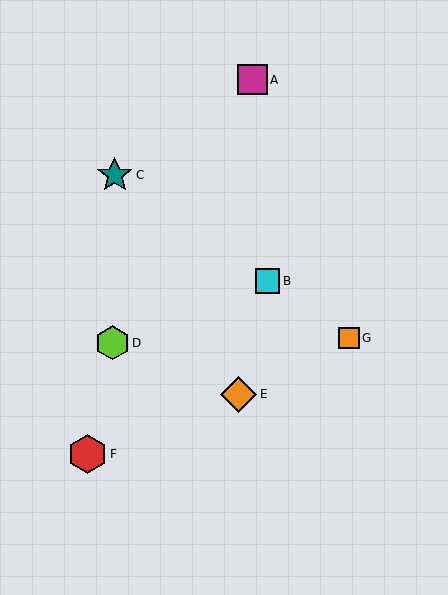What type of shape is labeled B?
Shape B is a cyan square.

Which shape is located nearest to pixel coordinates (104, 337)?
The lime hexagon (labeled D) at (112, 343) is nearest to that location.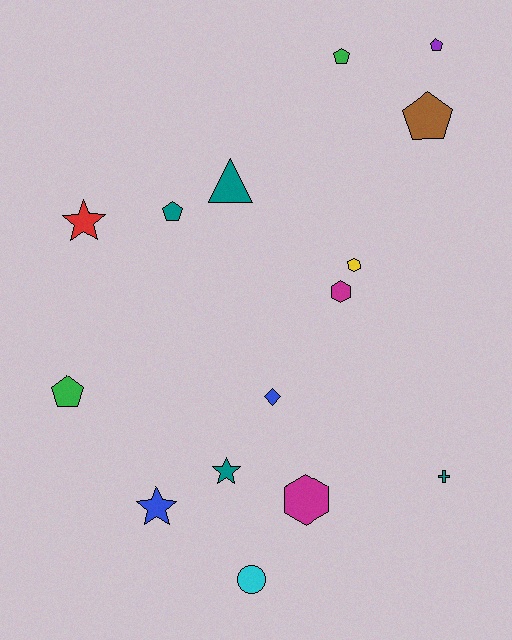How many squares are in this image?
There are no squares.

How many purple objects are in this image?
There is 1 purple object.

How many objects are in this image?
There are 15 objects.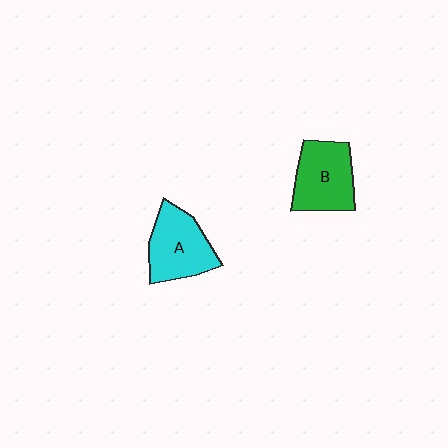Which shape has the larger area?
Shape A (cyan).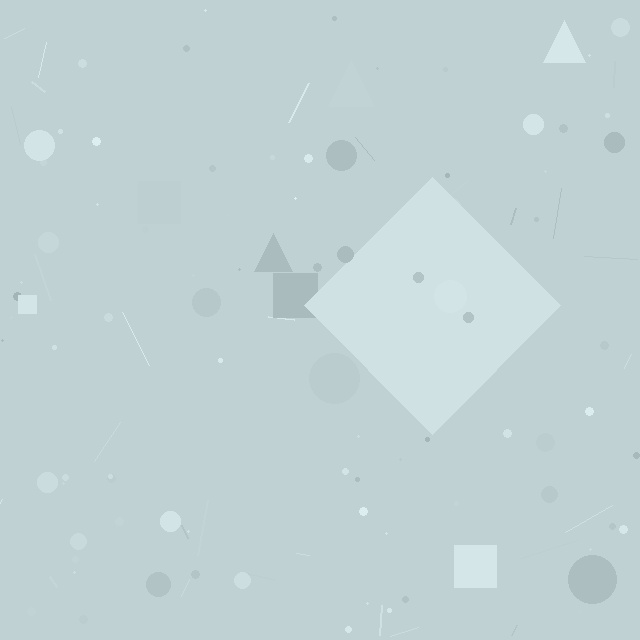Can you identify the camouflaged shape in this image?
The camouflaged shape is a diamond.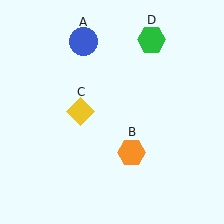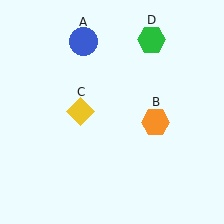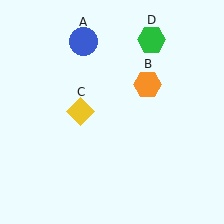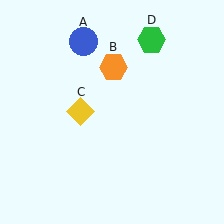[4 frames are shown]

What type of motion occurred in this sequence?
The orange hexagon (object B) rotated counterclockwise around the center of the scene.